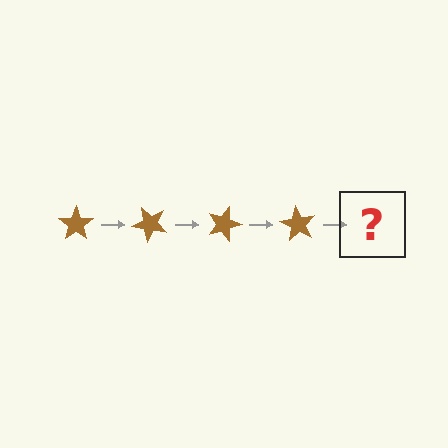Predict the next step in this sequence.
The next step is a brown star rotated 180 degrees.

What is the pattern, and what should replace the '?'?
The pattern is that the star rotates 45 degrees each step. The '?' should be a brown star rotated 180 degrees.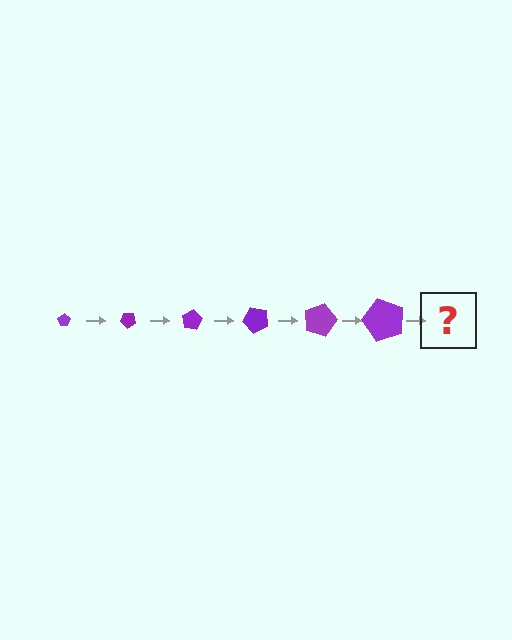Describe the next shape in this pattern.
It should be a pentagon, larger than the previous one and rotated 240 degrees from the start.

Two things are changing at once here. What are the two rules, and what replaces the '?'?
The two rules are that the pentagon grows larger each step and it rotates 40 degrees each step. The '?' should be a pentagon, larger than the previous one and rotated 240 degrees from the start.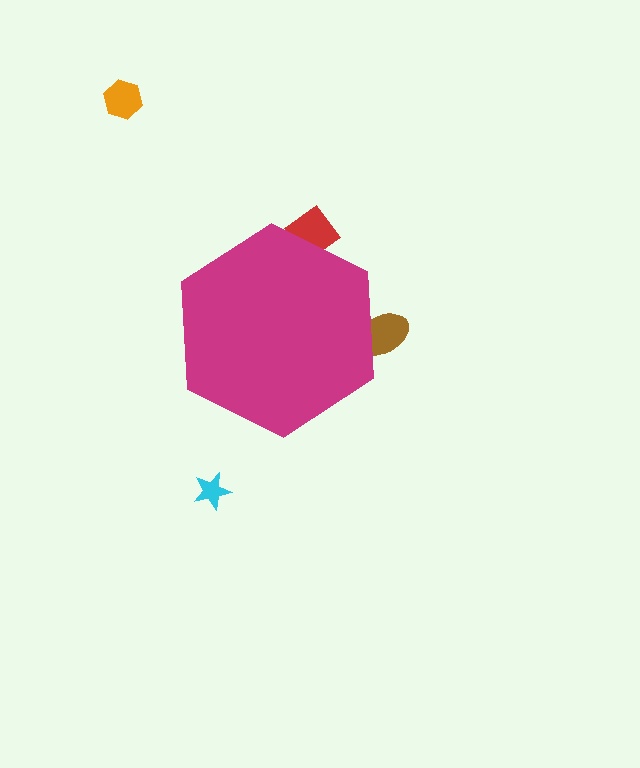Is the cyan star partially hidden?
No, the cyan star is fully visible.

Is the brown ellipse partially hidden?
Yes, the brown ellipse is partially hidden behind the magenta hexagon.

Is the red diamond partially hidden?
Yes, the red diamond is partially hidden behind the magenta hexagon.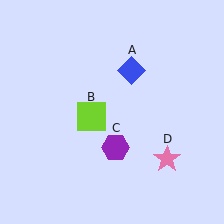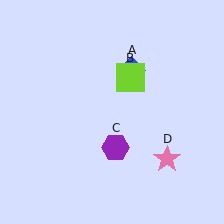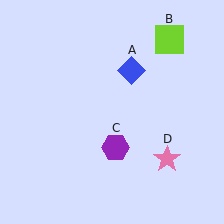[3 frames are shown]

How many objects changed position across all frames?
1 object changed position: lime square (object B).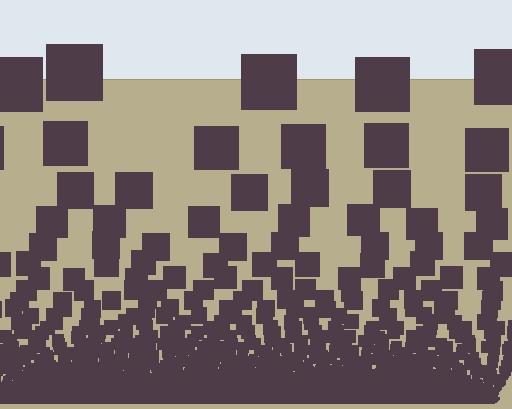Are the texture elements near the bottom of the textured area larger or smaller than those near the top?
Smaller. The gradient is inverted — elements near the bottom are smaller and denser.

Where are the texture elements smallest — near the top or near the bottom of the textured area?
Near the bottom.